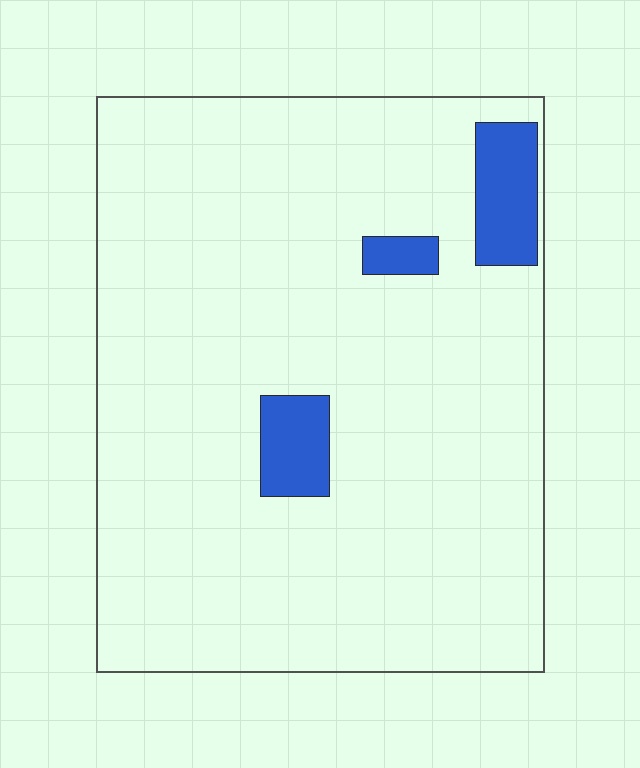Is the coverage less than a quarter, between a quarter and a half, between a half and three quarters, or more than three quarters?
Less than a quarter.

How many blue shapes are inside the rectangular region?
3.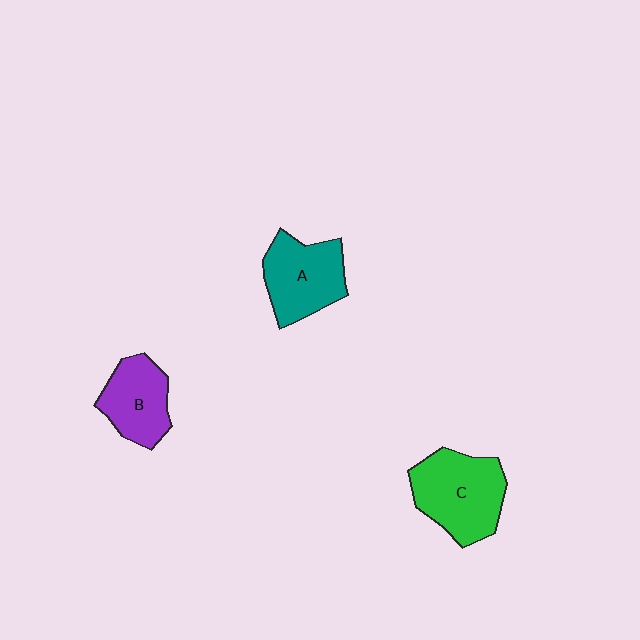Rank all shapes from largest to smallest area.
From largest to smallest: C (green), A (teal), B (purple).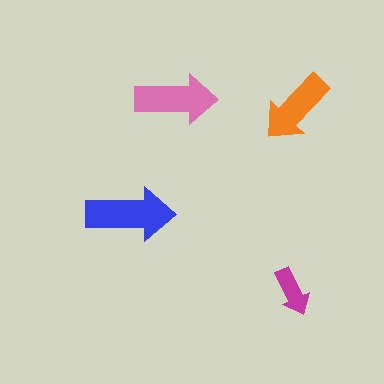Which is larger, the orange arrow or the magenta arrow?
The orange one.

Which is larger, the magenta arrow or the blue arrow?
The blue one.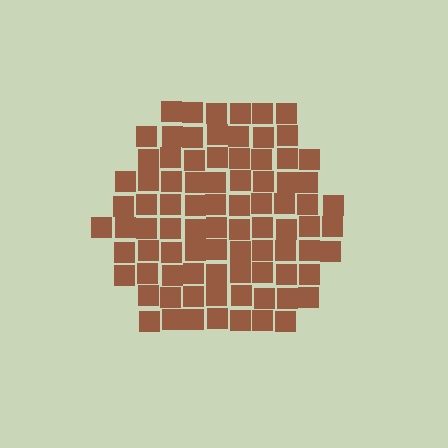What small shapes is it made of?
It is made of small squares.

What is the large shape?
The large shape is a hexagon.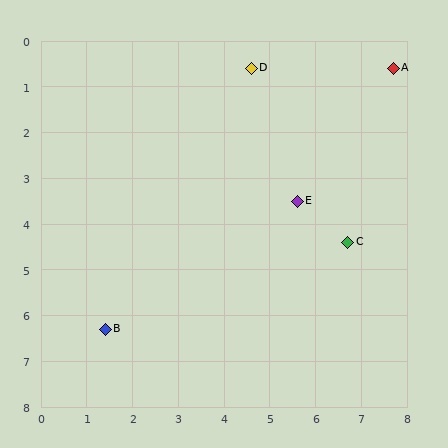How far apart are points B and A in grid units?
Points B and A are about 8.5 grid units apart.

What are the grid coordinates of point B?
Point B is at approximately (1.4, 6.3).